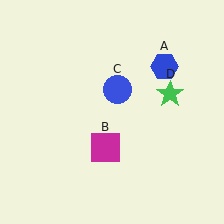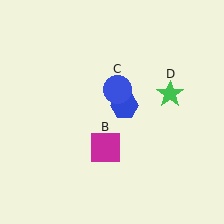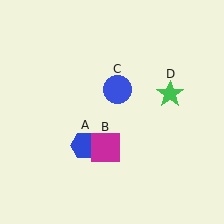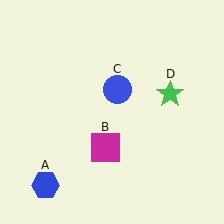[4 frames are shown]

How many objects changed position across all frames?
1 object changed position: blue hexagon (object A).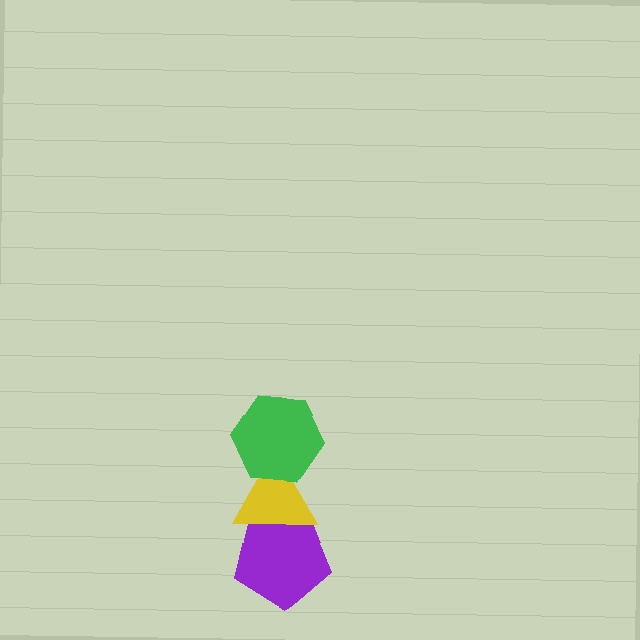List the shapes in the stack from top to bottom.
From top to bottom: the green hexagon, the yellow triangle, the purple pentagon.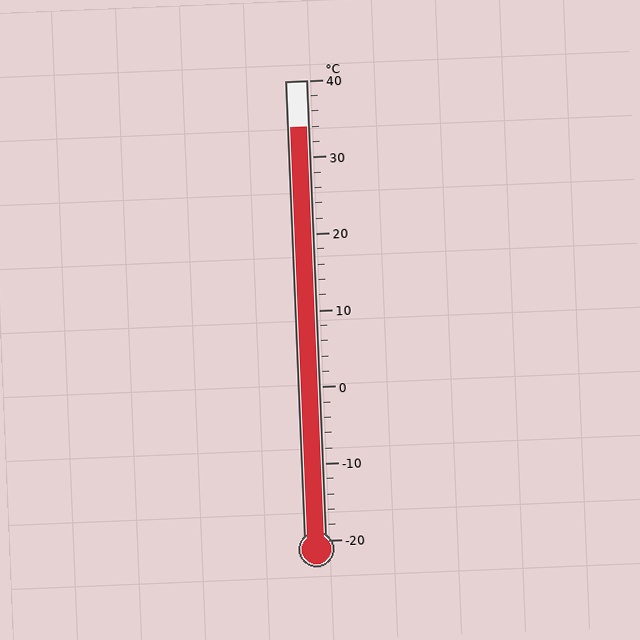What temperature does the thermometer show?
The thermometer shows approximately 34°C.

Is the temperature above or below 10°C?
The temperature is above 10°C.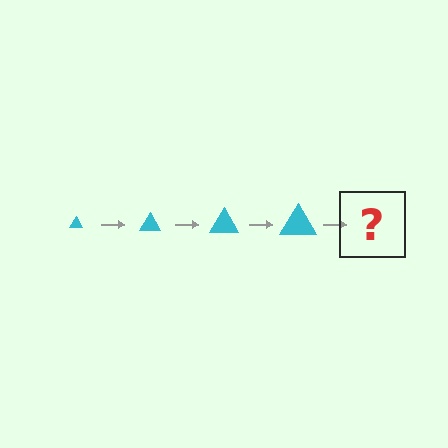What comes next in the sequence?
The next element should be a cyan triangle, larger than the previous one.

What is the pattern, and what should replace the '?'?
The pattern is that the triangle gets progressively larger each step. The '?' should be a cyan triangle, larger than the previous one.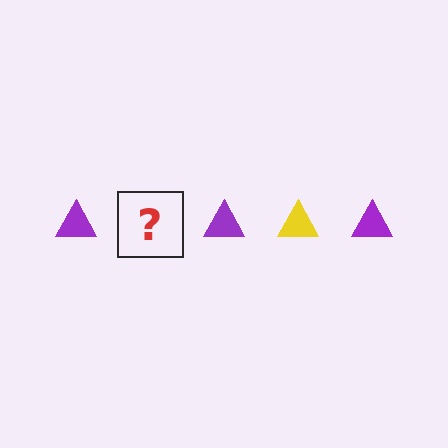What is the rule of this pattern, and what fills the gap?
The rule is that the pattern cycles through purple, yellow triangles. The gap should be filled with a yellow triangle.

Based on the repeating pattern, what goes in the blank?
The blank should be a yellow triangle.